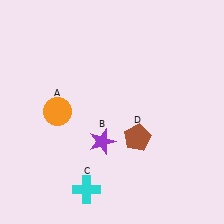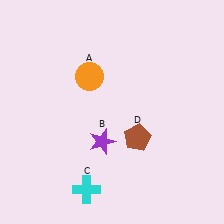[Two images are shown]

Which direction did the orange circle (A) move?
The orange circle (A) moved up.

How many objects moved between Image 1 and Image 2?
1 object moved between the two images.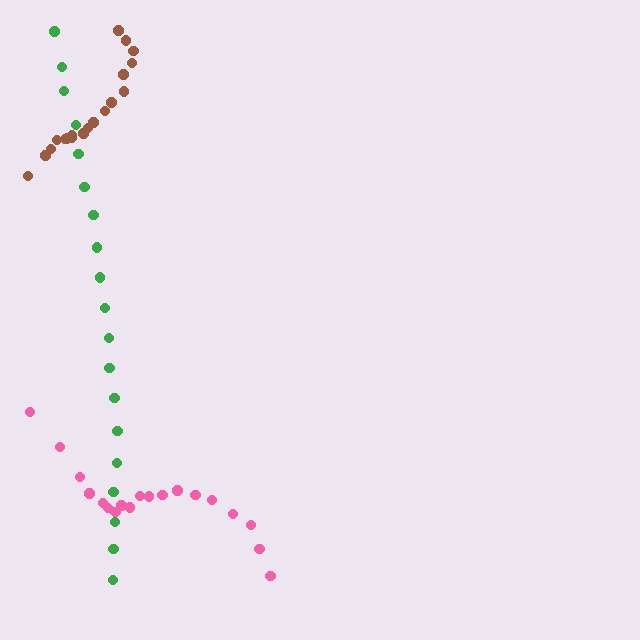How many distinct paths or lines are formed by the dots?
There are 3 distinct paths.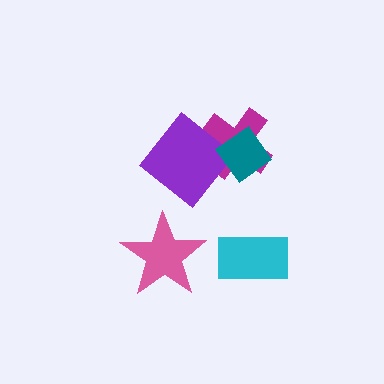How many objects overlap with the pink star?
0 objects overlap with the pink star.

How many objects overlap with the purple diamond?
2 objects overlap with the purple diamond.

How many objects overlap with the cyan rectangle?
0 objects overlap with the cyan rectangle.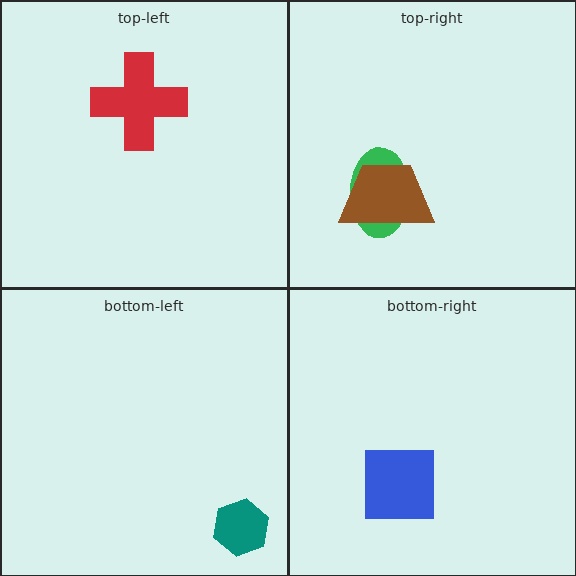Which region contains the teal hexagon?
The bottom-left region.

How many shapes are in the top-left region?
1.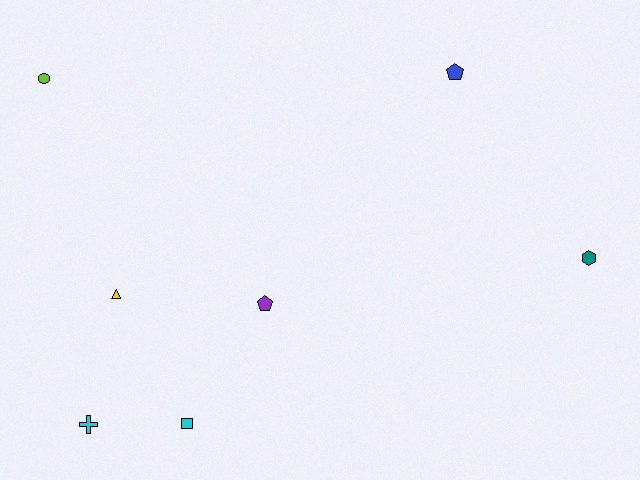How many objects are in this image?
There are 7 objects.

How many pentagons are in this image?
There are 2 pentagons.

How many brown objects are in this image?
There are no brown objects.